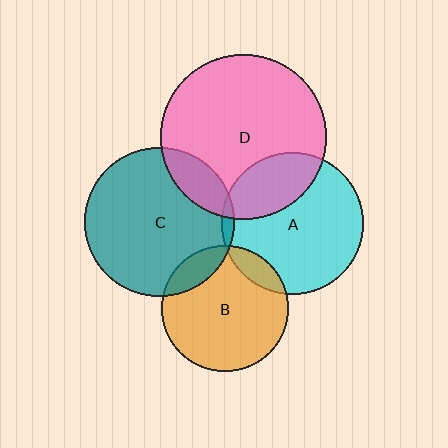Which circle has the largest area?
Circle D (pink).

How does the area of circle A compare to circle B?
Approximately 1.3 times.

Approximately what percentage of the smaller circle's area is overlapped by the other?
Approximately 10%.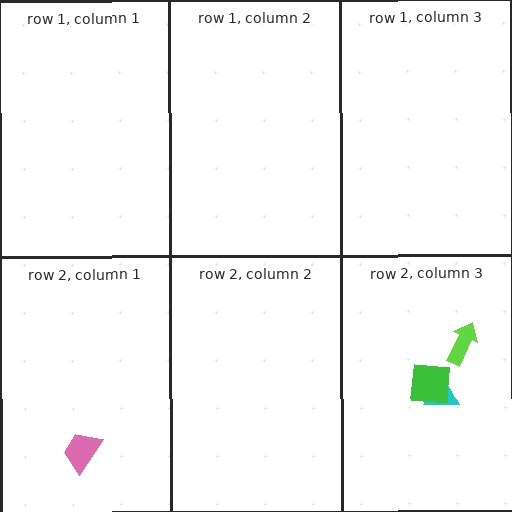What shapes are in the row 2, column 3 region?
The cyan triangle, the green square, the lime arrow.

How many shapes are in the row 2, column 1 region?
1.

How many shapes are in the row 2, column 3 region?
3.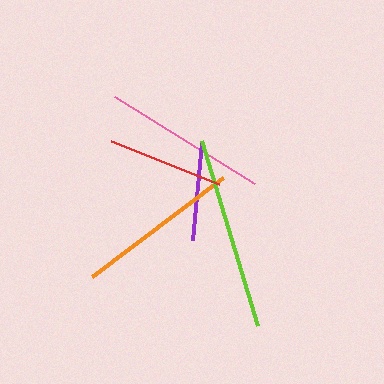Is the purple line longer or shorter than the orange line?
The orange line is longer than the purple line.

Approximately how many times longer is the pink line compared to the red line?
The pink line is approximately 1.4 times the length of the red line.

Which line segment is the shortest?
The purple line is the shortest at approximately 99 pixels.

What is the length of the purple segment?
The purple segment is approximately 99 pixels long.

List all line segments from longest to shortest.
From longest to shortest: lime, orange, pink, red, purple.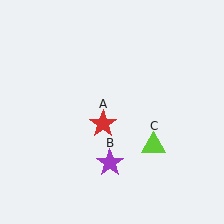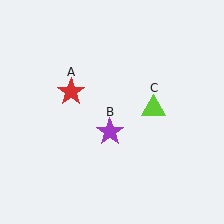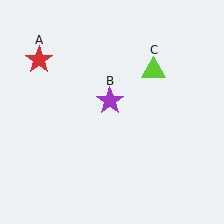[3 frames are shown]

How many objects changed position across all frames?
3 objects changed position: red star (object A), purple star (object B), lime triangle (object C).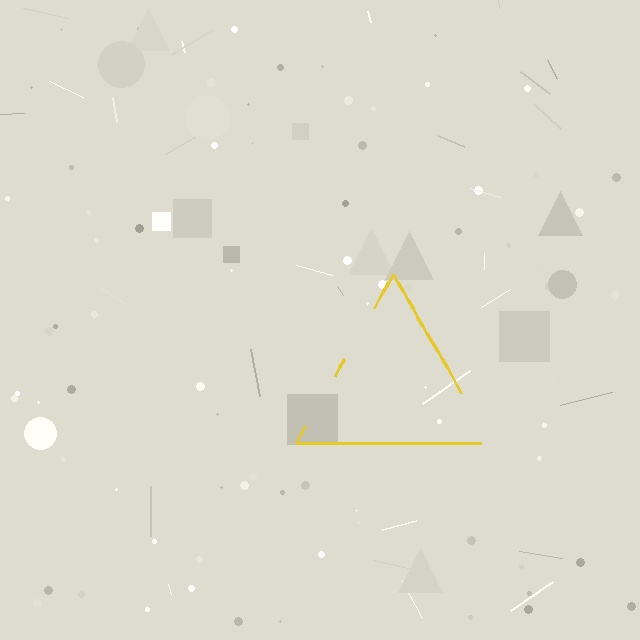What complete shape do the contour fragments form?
The contour fragments form a triangle.